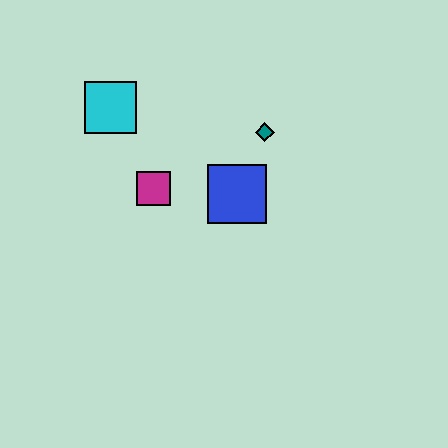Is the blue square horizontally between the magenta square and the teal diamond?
Yes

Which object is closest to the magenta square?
The blue square is closest to the magenta square.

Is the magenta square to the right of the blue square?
No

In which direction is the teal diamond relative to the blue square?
The teal diamond is above the blue square.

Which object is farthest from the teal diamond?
The cyan square is farthest from the teal diamond.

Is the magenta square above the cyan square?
No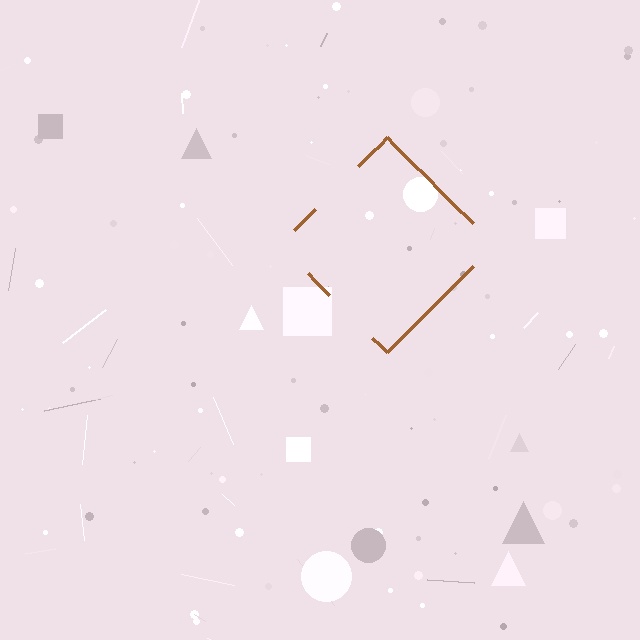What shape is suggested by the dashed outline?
The dashed outline suggests a diamond.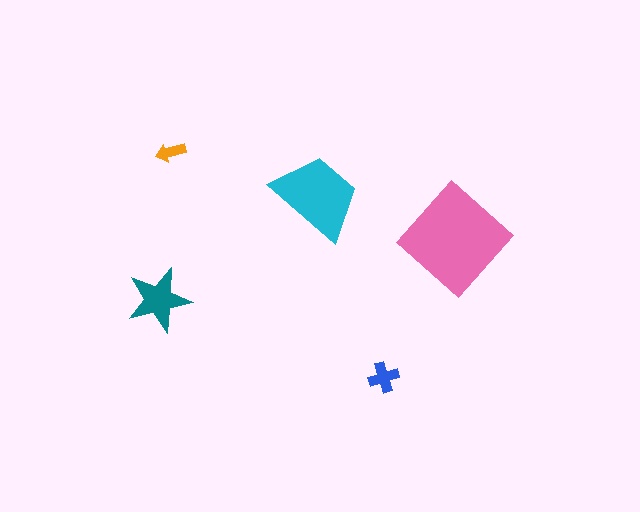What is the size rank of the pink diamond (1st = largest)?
1st.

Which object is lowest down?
The blue cross is bottommost.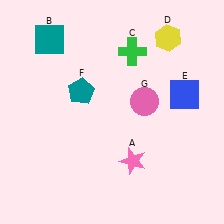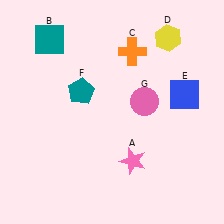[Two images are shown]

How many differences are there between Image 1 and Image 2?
There is 1 difference between the two images.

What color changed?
The cross (C) changed from green in Image 1 to orange in Image 2.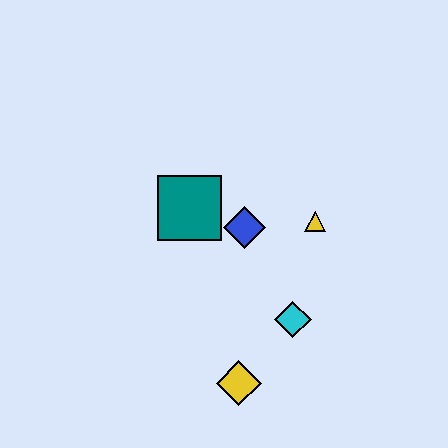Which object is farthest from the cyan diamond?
The teal square is farthest from the cyan diamond.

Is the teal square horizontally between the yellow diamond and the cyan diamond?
No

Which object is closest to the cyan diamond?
The yellow diamond is closest to the cyan diamond.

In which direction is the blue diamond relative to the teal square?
The blue diamond is to the right of the teal square.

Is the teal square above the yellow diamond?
Yes